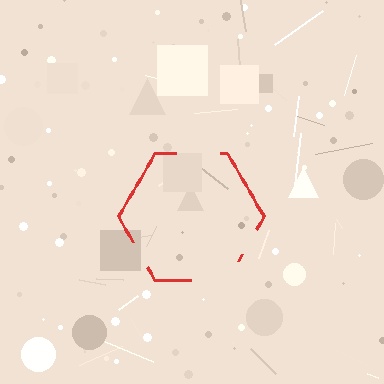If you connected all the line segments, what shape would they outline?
They would outline a hexagon.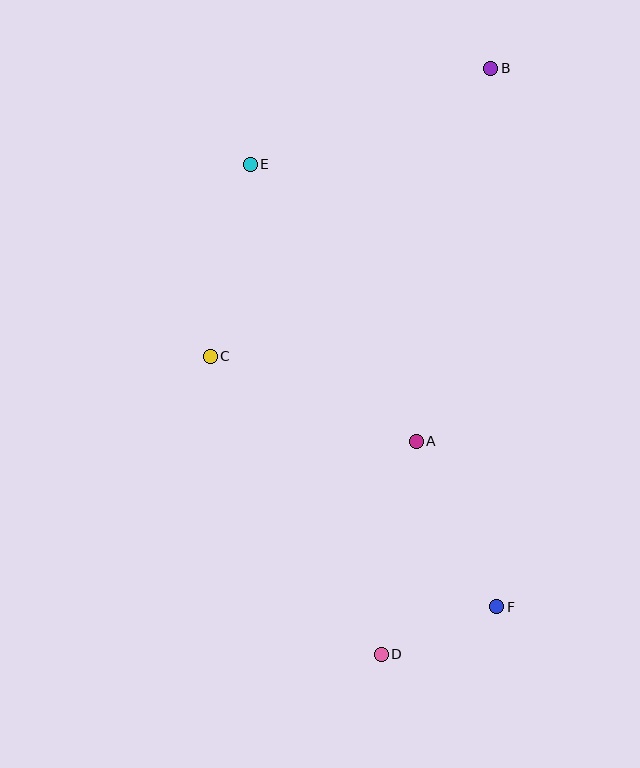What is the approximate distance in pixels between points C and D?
The distance between C and D is approximately 343 pixels.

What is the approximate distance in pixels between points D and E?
The distance between D and E is approximately 507 pixels.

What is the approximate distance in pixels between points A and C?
The distance between A and C is approximately 222 pixels.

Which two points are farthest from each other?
Points B and D are farthest from each other.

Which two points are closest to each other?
Points D and F are closest to each other.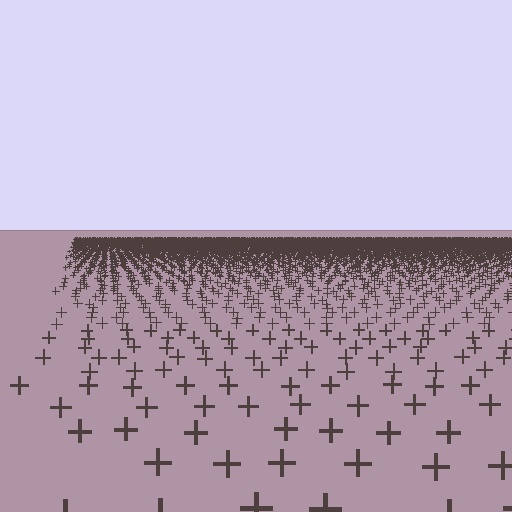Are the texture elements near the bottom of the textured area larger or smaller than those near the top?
Larger. Near the bottom, elements are closer to the viewer and appear at a bigger on-screen size.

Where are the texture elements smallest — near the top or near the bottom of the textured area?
Near the top.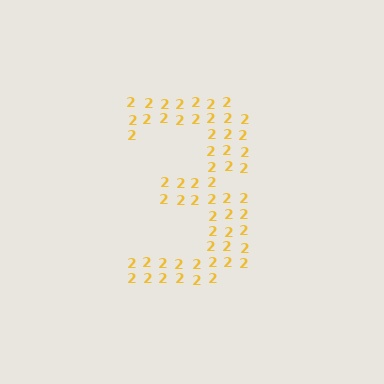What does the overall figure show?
The overall figure shows the digit 3.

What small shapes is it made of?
It is made of small digit 2's.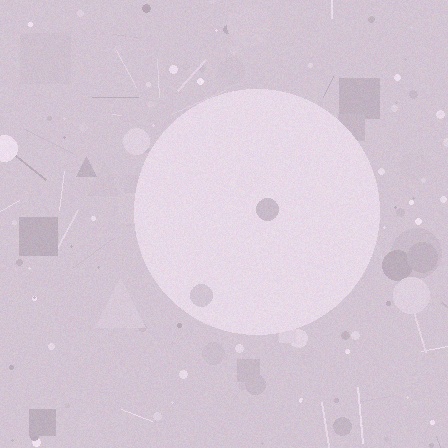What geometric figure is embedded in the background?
A circle is embedded in the background.